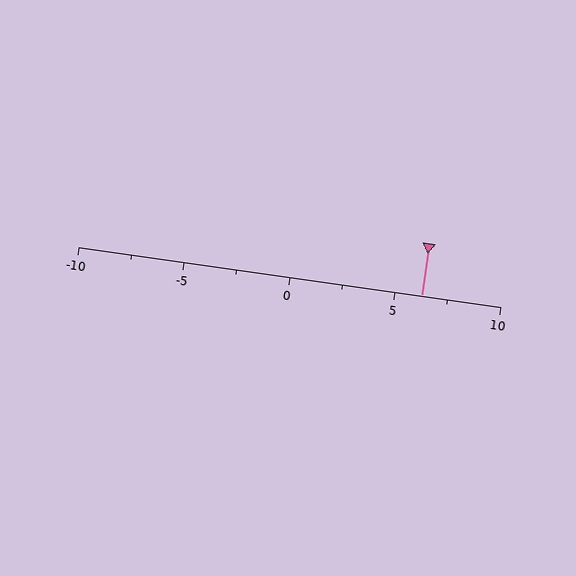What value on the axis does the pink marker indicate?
The marker indicates approximately 6.2.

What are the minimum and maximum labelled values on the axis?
The axis runs from -10 to 10.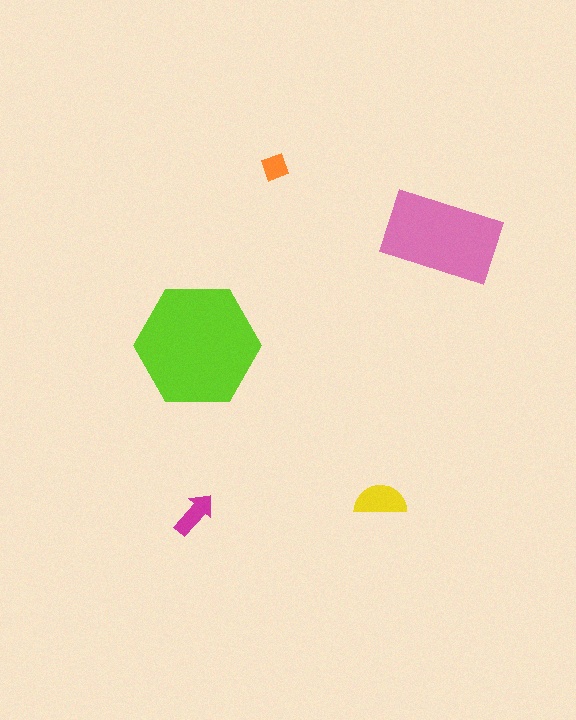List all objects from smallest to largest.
The orange diamond, the magenta arrow, the yellow semicircle, the pink rectangle, the lime hexagon.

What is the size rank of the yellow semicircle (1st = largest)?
3rd.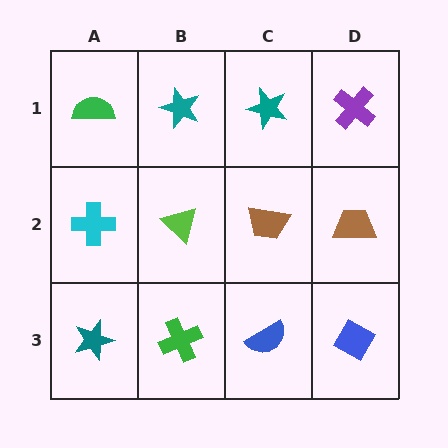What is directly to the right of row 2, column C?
A brown trapezoid.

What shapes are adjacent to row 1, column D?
A brown trapezoid (row 2, column D), a teal star (row 1, column C).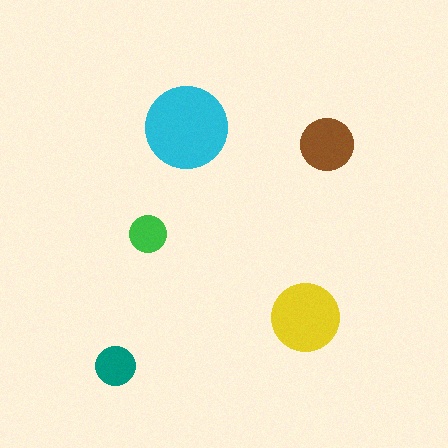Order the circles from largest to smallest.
the cyan one, the yellow one, the brown one, the teal one, the green one.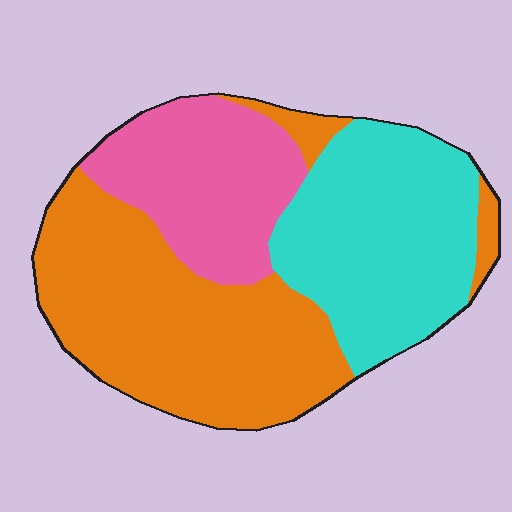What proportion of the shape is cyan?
Cyan covers 32% of the shape.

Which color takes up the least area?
Pink, at roughly 25%.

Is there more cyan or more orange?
Orange.